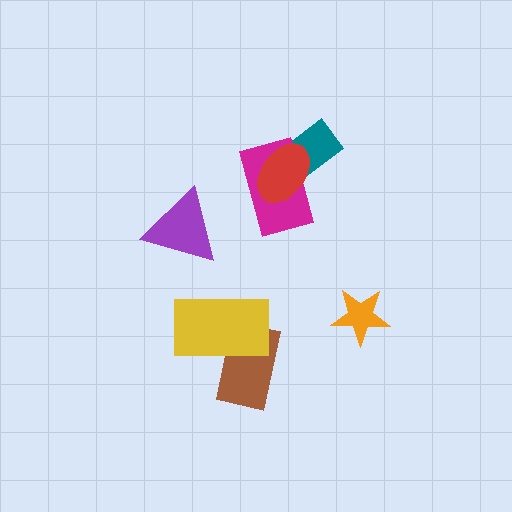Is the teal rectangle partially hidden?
Yes, it is partially covered by another shape.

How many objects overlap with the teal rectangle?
2 objects overlap with the teal rectangle.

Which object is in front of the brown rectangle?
The yellow rectangle is in front of the brown rectangle.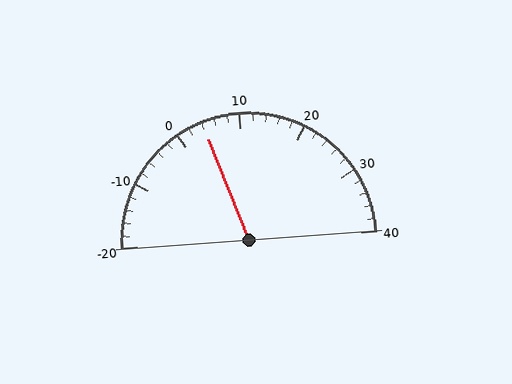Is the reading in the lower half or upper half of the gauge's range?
The reading is in the lower half of the range (-20 to 40).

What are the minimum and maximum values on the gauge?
The gauge ranges from -20 to 40.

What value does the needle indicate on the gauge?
The needle indicates approximately 4.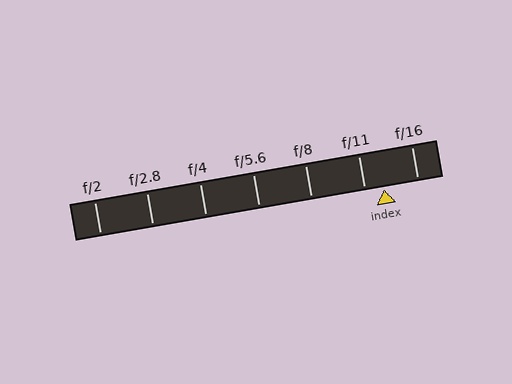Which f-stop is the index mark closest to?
The index mark is closest to f/11.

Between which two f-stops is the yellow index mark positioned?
The index mark is between f/11 and f/16.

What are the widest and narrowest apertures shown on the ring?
The widest aperture shown is f/2 and the narrowest is f/16.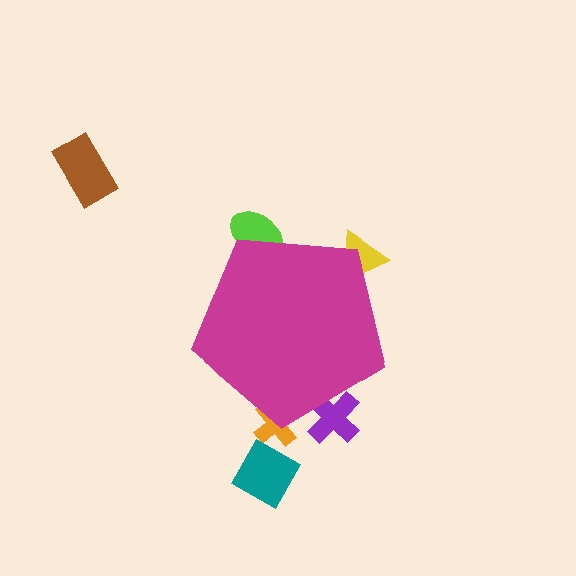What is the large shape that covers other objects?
A magenta pentagon.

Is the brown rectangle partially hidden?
No, the brown rectangle is fully visible.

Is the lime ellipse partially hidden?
Yes, the lime ellipse is partially hidden behind the magenta pentagon.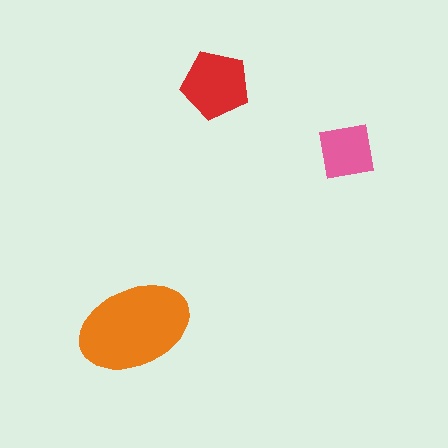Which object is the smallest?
The pink square.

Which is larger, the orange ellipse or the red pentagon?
The orange ellipse.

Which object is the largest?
The orange ellipse.